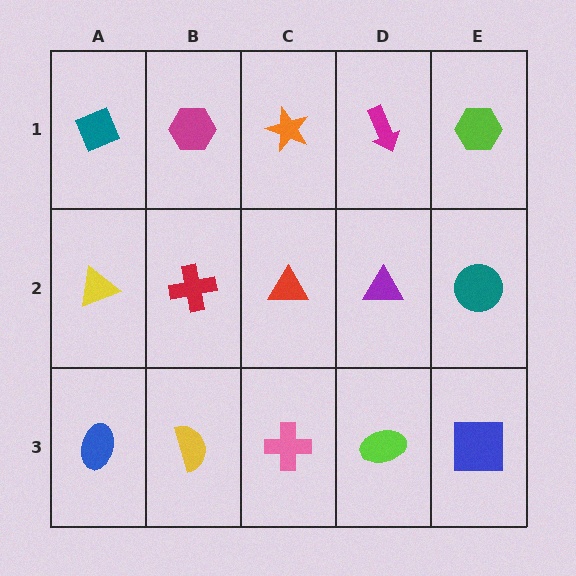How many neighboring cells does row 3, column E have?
2.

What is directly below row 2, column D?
A lime ellipse.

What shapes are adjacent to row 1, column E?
A teal circle (row 2, column E), a magenta arrow (row 1, column D).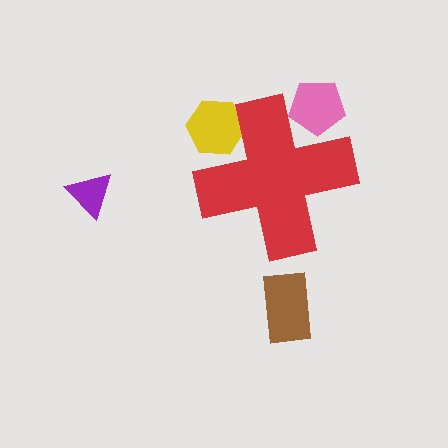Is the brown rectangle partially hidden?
No, the brown rectangle is fully visible.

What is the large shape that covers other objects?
A red cross.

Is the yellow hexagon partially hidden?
Yes, the yellow hexagon is partially hidden behind the red cross.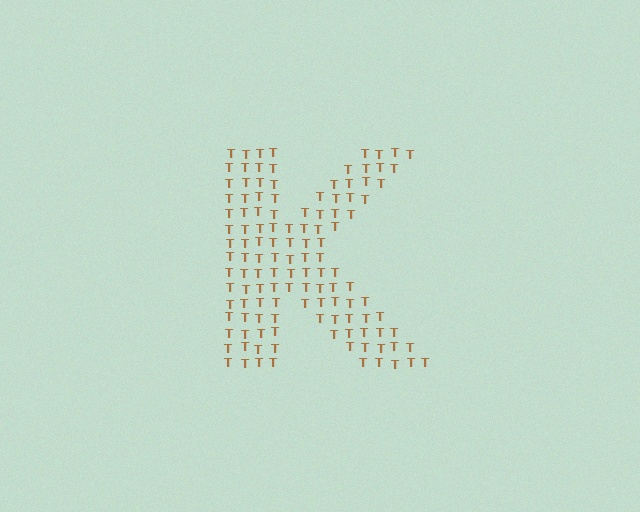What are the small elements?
The small elements are letter T's.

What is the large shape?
The large shape is the letter K.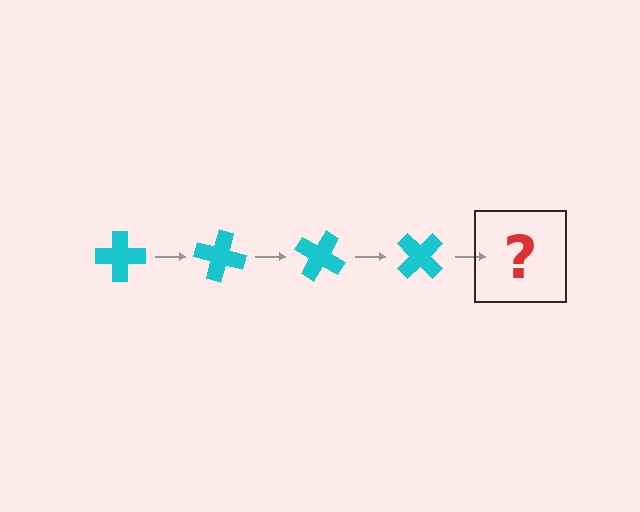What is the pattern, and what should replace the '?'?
The pattern is that the cross rotates 15 degrees each step. The '?' should be a cyan cross rotated 60 degrees.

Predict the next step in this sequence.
The next step is a cyan cross rotated 60 degrees.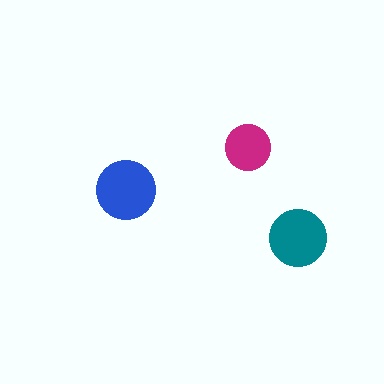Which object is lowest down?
The teal circle is bottommost.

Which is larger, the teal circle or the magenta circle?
The teal one.